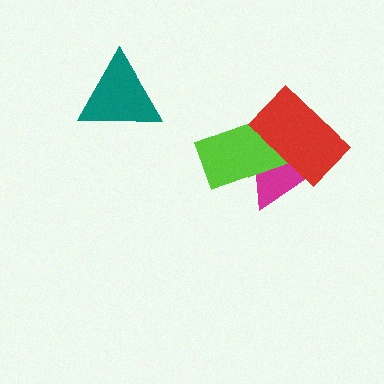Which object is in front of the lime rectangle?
The red rectangle is in front of the lime rectangle.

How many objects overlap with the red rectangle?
2 objects overlap with the red rectangle.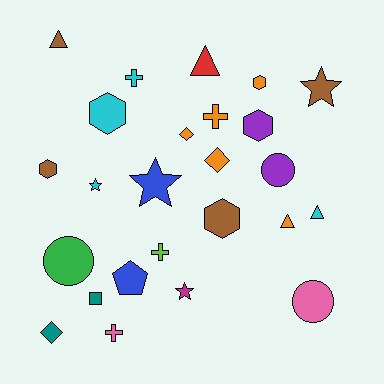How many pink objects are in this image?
There are 2 pink objects.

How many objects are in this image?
There are 25 objects.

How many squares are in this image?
There is 1 square.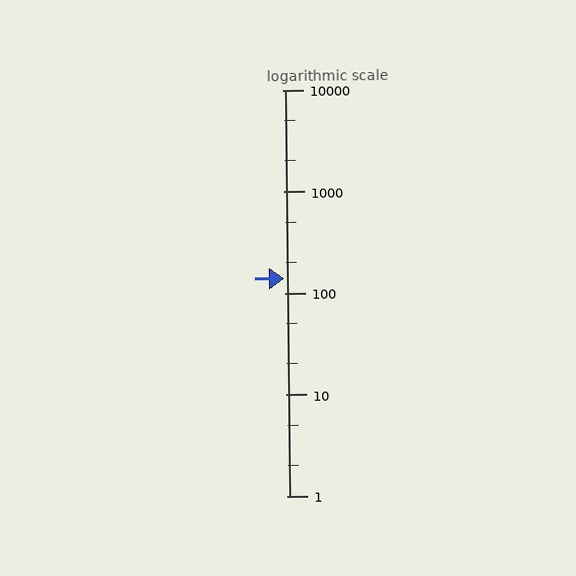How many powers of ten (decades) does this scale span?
The scale spans 4 decades, from 1 to 10000.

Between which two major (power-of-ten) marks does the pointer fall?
The pointer is between 100 and 1000.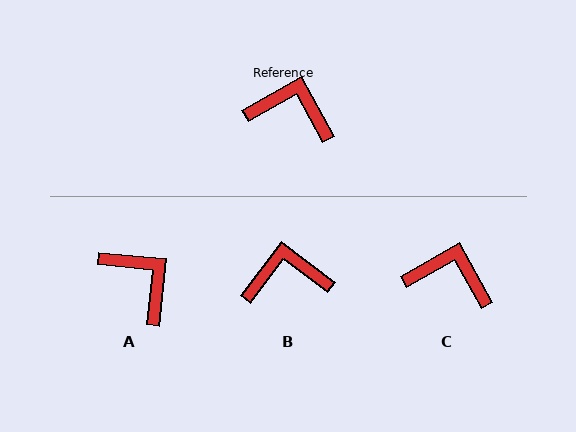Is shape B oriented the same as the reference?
No, it is off by about 24 degrees.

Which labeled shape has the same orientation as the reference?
C.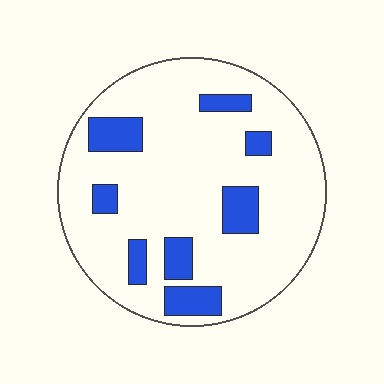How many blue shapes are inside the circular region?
8.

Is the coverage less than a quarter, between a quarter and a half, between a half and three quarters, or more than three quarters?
Less than a quarter.